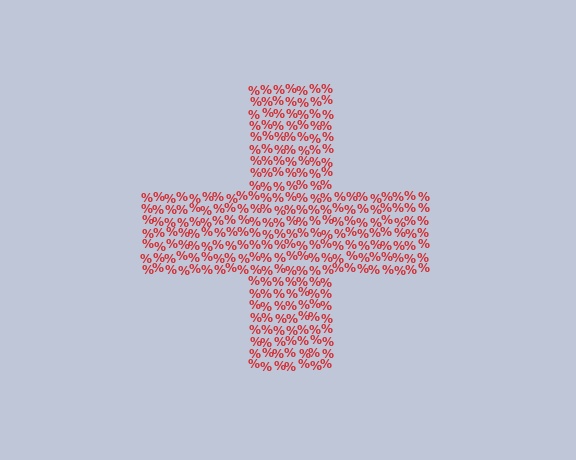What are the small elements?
The small elements are percent signs.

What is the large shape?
The large shape is a cross.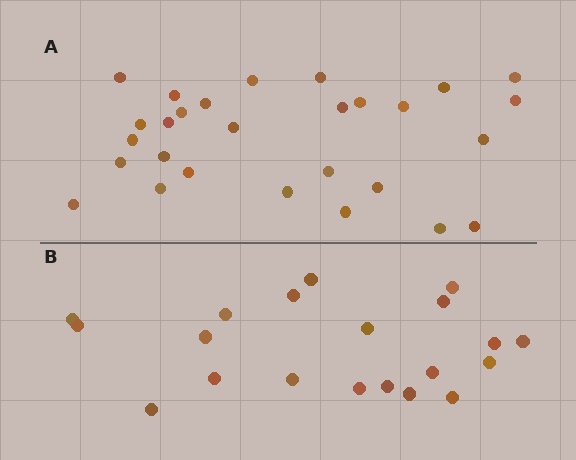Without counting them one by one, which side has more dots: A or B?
Region A (the top region) has more dots.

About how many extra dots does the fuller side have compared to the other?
Region A has roughly 8 or so more dots than region B.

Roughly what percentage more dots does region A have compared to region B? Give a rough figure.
About 40% more.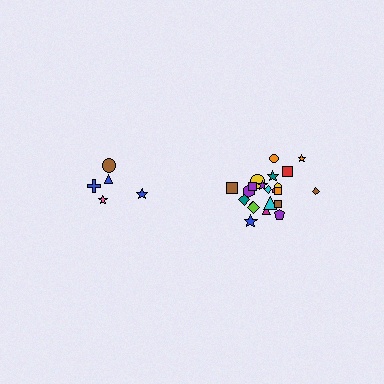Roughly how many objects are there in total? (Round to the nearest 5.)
Roughly 25 objects in total.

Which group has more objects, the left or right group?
The right group.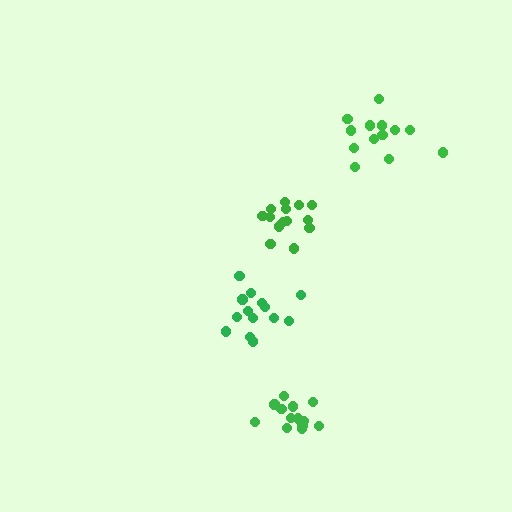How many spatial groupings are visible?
There are 4 spatial groupings.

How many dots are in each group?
Group 1: 14 dots, Group 2: 13 dots, Group 3: 14 dots, Group 4: 13 dots (54 total).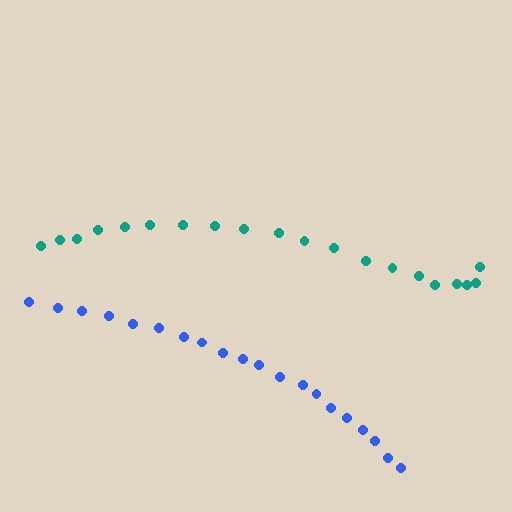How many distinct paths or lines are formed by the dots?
There are 2 distinct paths.